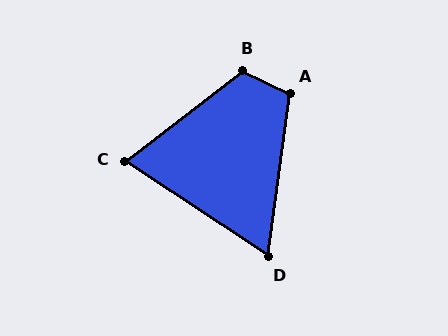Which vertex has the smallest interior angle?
D, at approximately 64 degrees.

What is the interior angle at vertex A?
Approximately 109 degrees (obtuse).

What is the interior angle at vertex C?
Approximately 71 degrees (acute).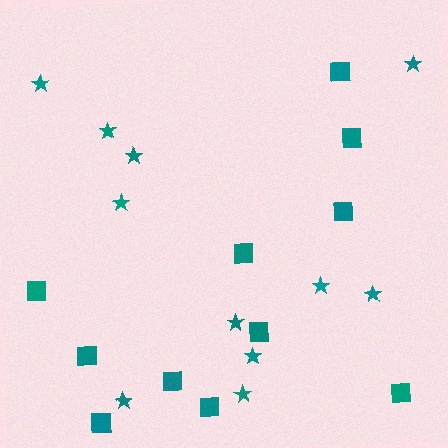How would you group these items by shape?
There are 2 groups: one group of squares (11) and one group of stars (11).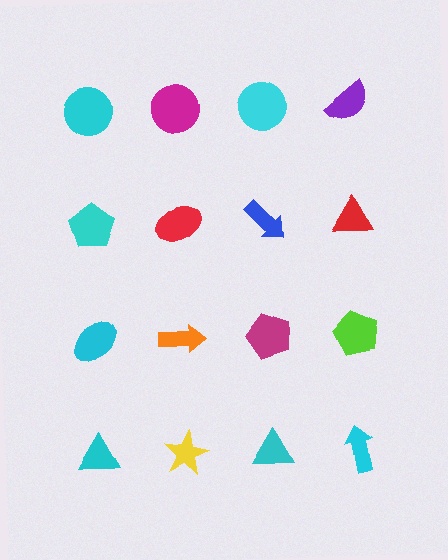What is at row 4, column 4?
A cyan arrow.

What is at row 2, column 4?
A red triangle.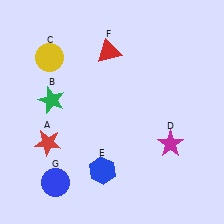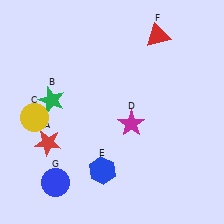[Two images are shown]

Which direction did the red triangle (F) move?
The red triangle (F) moved right.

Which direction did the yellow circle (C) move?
The yellow circle (C) moved down.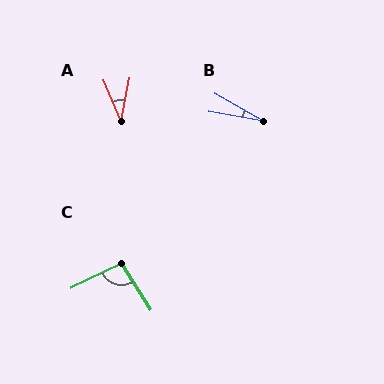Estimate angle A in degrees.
Approximately 34 degrees.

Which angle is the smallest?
B, at approximately 20 degrees.